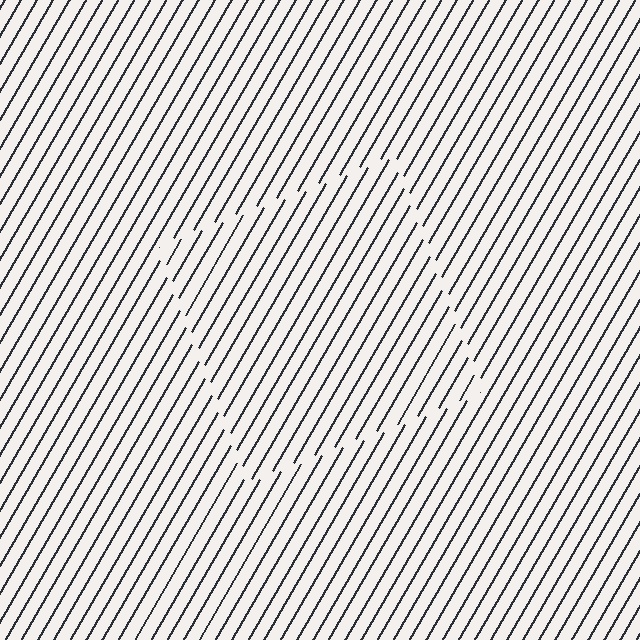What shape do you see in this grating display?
An illusory square. The interior of the shape contains the same grating, shifted by half a period — the contour is defined by the phase discontinuity where line-ends from the inner and outer gratings abut.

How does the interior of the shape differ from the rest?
The interior of the shape contains the same grating, shifted by half a period — the contour is defined by the phase discontinuity where line-ends from the inner and outer gratings abut.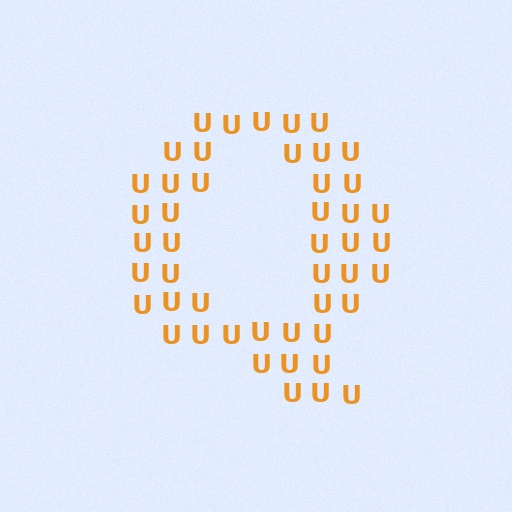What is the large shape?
The large shape is the letter Q.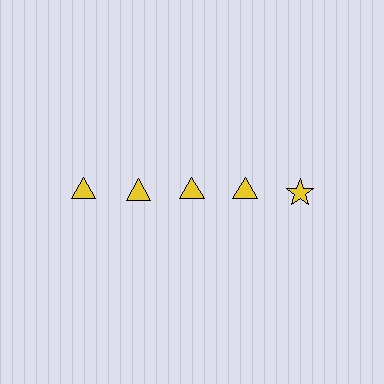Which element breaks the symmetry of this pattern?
The yellow star in the top row, rightmost column breaks the symmetry. All other shapes are yellow triangles.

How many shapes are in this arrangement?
There are 5 shapes arranged in a grid pattern.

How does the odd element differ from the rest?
It has a different shape: star instead of triangle.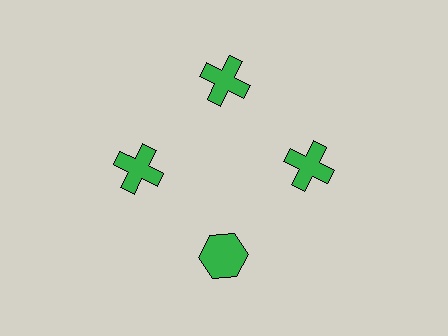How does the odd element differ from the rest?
It has a different shape: hexagon instead of cross.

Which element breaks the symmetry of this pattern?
The green hexagon at roughly the 6 o'clock position breaks the symmetry. All other shapes are green crosses.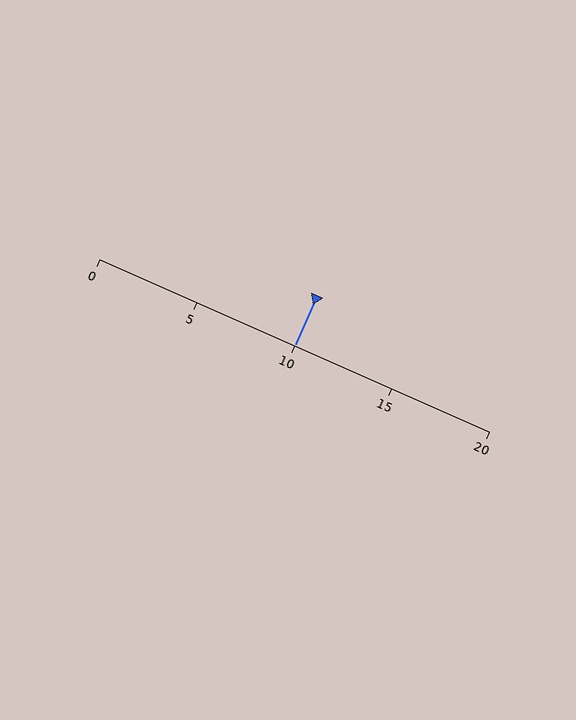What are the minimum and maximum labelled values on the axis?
The axis runs from 0 to 20.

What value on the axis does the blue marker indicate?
The marker indicates approximately 10.